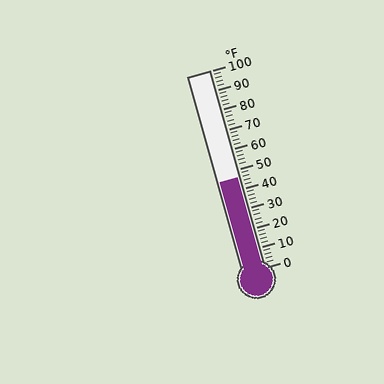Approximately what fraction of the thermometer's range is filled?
The thermometer is filled to approximately 45% of its range.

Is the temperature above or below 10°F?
The temperature is above 10°F.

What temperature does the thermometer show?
The thermometer shows approximately 46°F.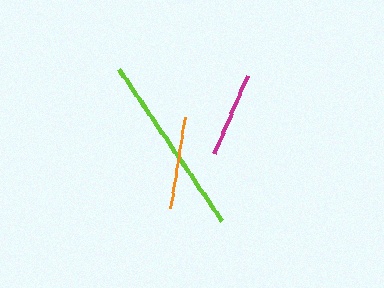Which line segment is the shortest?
The magenta line is the shortest at approximately 85 pixels.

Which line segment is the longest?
The lime line is the longest at approximately 184 pixels.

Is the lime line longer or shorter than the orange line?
The lime line is longer than the orange line.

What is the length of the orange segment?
The orange segment is approximately 92 pixels long.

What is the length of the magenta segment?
The magenta segment is approximately 85 pixels long.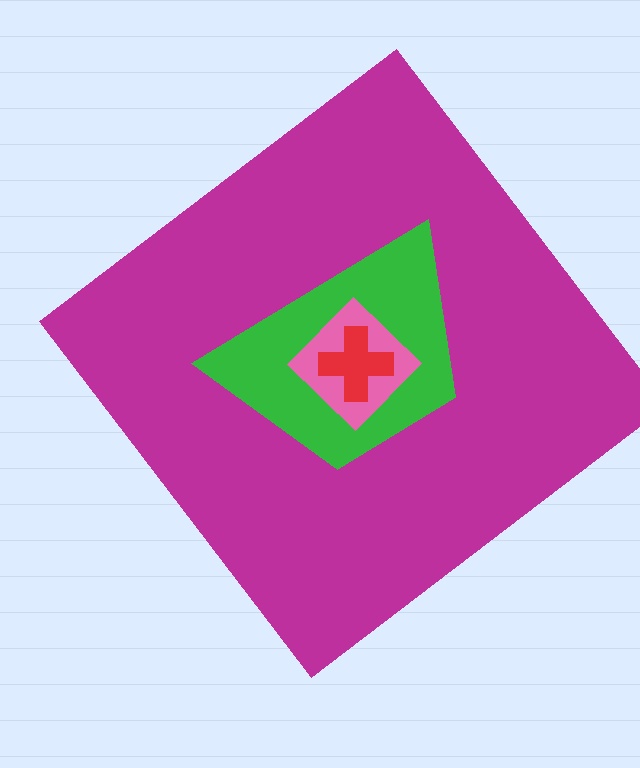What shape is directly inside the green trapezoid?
The pink diamond.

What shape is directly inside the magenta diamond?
The green trapezoid.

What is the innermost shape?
The red cross.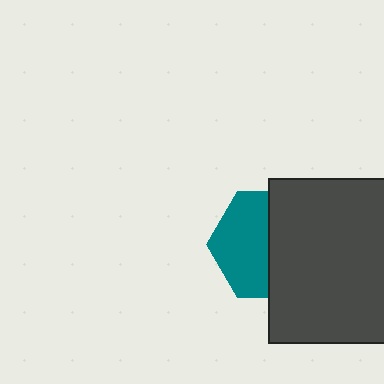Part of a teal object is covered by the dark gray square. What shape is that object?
It is a hexagon.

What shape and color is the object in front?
The object in front is a dark gray square.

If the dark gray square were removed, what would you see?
You would see the complete teal hexagon.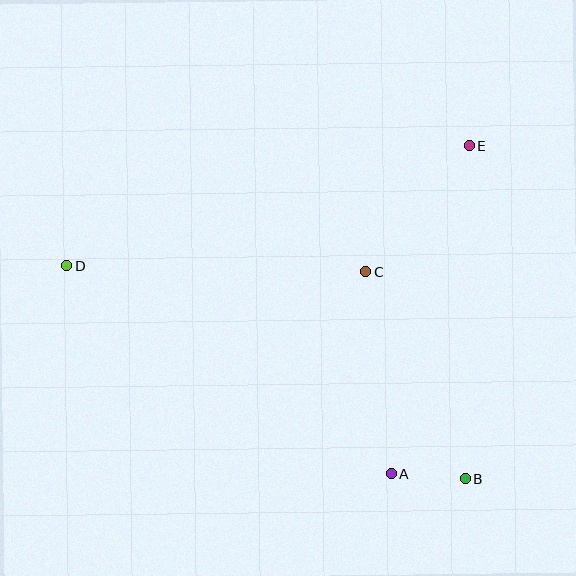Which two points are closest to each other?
Points A and B are closest to each other.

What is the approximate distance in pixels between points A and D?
The distance between A and D is approximately 385 pixels.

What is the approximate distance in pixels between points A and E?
The distance between A and E is approximately 337 pixels.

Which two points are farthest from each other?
Points B and D are farthest from each other.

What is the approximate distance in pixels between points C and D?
The distance between C and D is approximately 299 pixels.